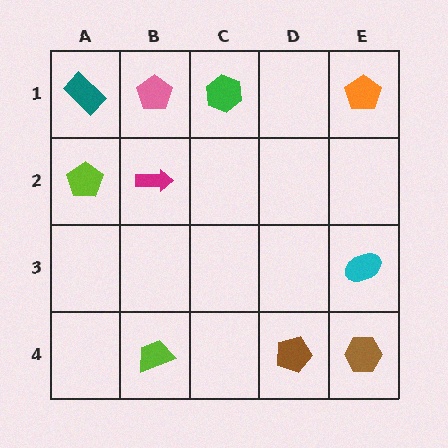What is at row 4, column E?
A brown hexagon.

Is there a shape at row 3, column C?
No, that cell is empty.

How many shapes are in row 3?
1 shape.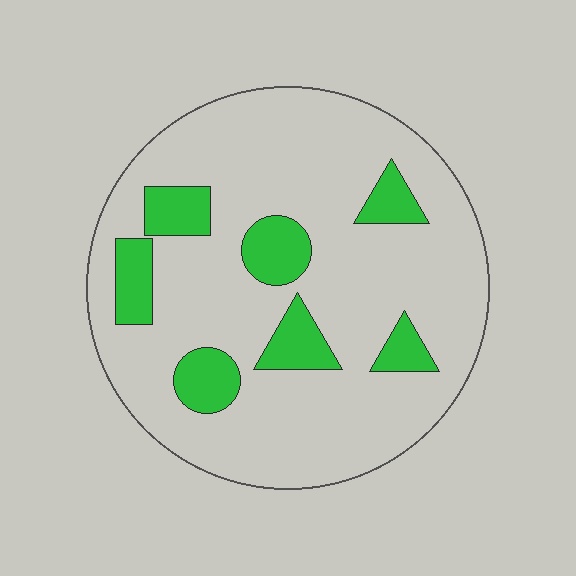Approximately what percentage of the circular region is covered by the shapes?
Approximately 20%.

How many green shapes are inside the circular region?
7.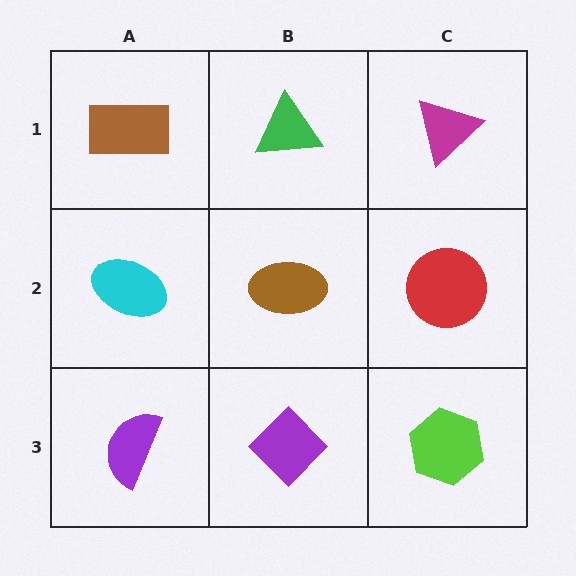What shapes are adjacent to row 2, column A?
A brown rectangle (row 1, column A), a purple semicircle (row 3, column A), a brown ellipse (row 2, column B).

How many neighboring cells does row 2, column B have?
4.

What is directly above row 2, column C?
A magenta triangle.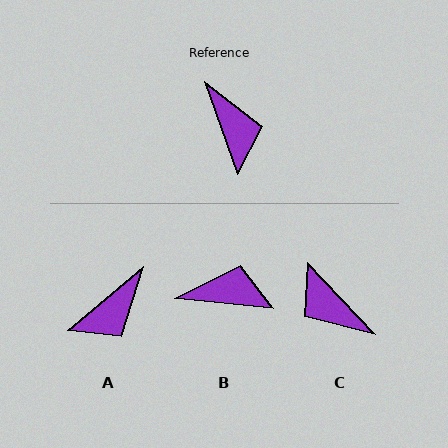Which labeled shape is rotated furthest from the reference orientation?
C, about 156 degrees away.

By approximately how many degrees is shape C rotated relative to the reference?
Approximately 156 degrees clockwise.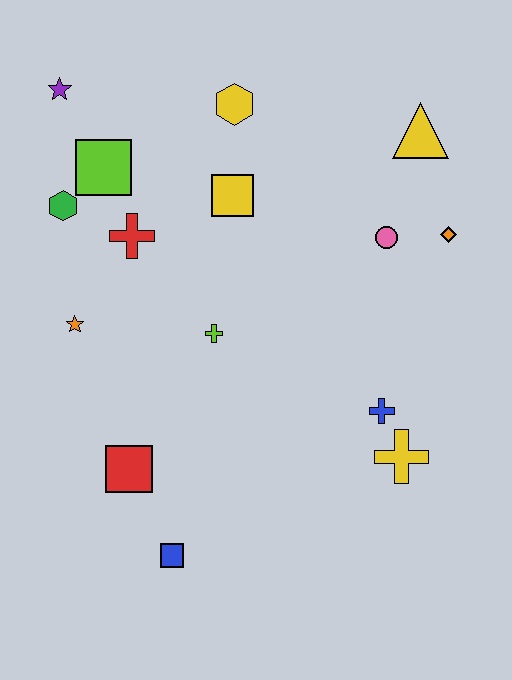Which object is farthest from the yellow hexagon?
The blue square is farthest from the yellow hexagon.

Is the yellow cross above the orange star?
No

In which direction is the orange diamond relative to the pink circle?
The orange diamond is to the right of the pink circle.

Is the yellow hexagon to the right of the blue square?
Yes